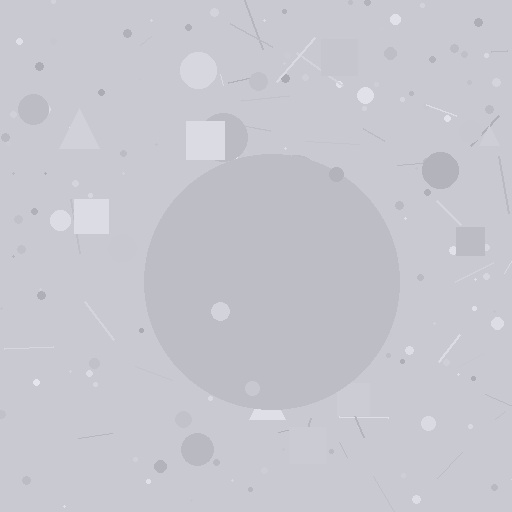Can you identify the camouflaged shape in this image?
The camouflaged shape is a circle.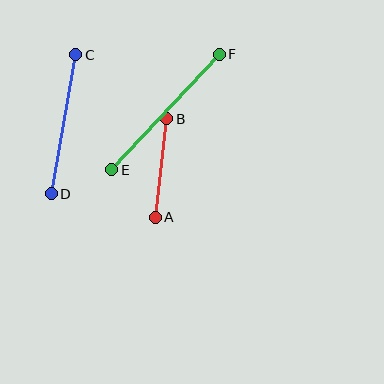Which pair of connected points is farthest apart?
Points E and F are farthest apart.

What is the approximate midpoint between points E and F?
The midpoint is at approximately (166, 112) pixels.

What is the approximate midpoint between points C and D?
The midpoint is at approximately (64, 124) pixels.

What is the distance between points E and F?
The distance is approximately 158 pixels.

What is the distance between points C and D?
The distance is approximately 141 pixels.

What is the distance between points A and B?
The distance is approximately 99 pixels.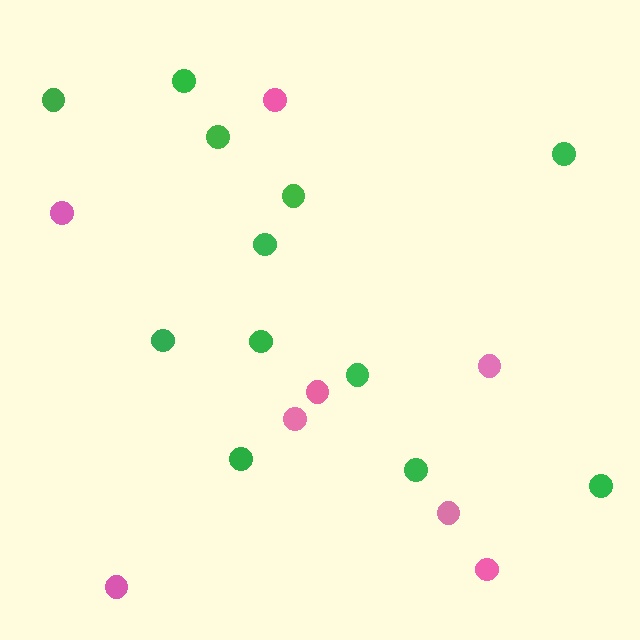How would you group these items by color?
There are 2 groups: one group of pink circles (8) and one group of green circles (12).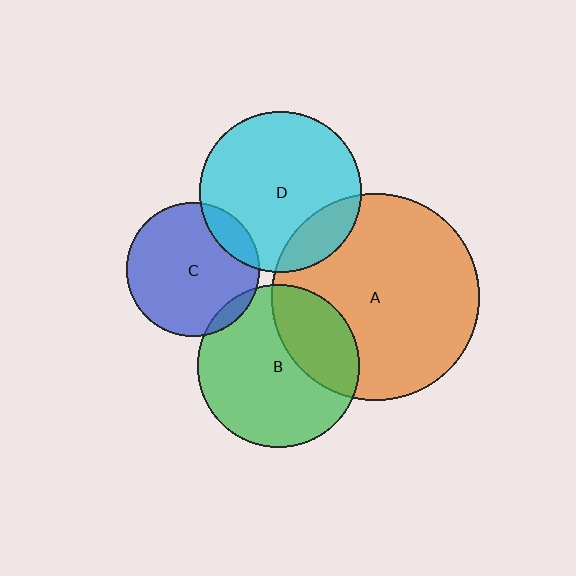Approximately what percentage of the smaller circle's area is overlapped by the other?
Approximately 5%.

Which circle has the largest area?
Circle A (orange).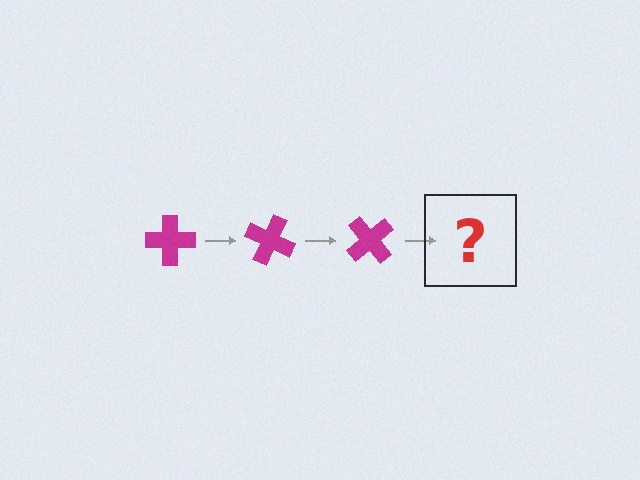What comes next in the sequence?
The next element should be a magenta cross rotated 75 degrees.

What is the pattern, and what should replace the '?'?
The pattern is that the cross rotates 25 degrees each step. The '?' should be a magenta cross rotated 75 degrees.